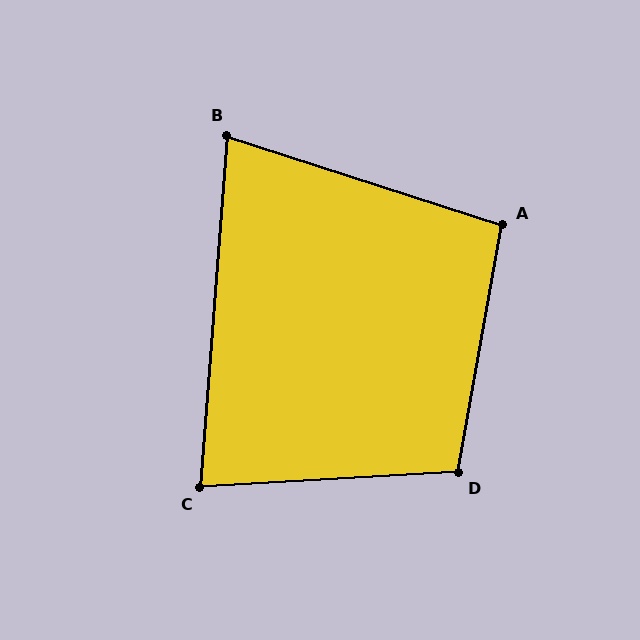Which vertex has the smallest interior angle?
B, at approximately 77 degrees.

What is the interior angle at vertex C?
Approximately 82 degrees (acute).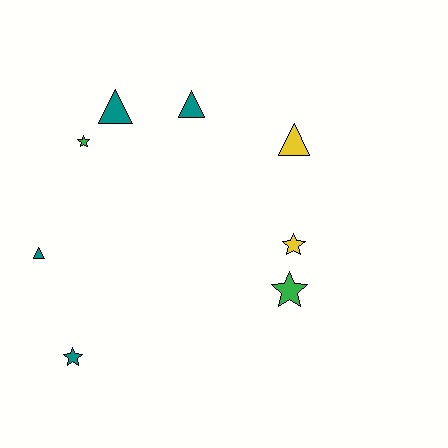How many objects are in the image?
There are 8 objects.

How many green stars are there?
There are 2 green stars.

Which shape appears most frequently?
Star, with 4 objects.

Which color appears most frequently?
Teal, with 4 objects.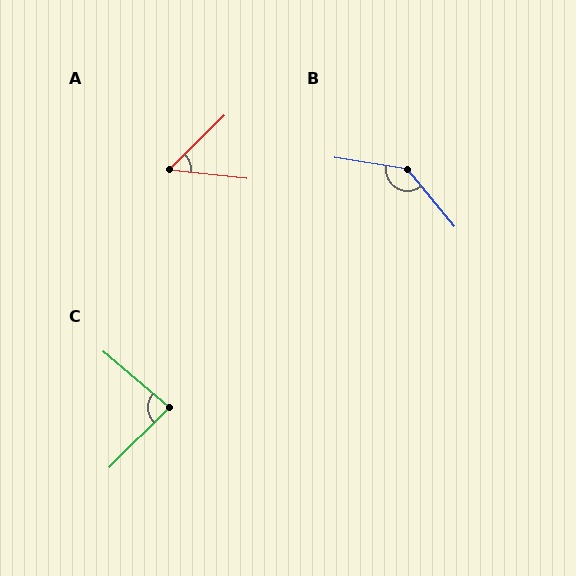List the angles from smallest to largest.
A (51°), C (85°), B (138°).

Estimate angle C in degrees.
Approximately 85 degrees.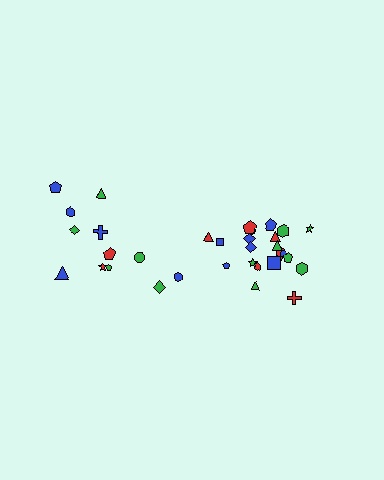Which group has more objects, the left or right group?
The right group.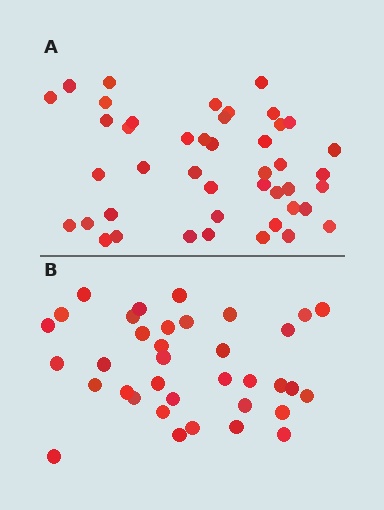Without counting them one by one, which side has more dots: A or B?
Region A (the top region) has more dots.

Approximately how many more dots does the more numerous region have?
Region A has roughly 8 or so more dots than region B.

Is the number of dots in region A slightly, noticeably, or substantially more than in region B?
Region A has only slightly more — the two regions are fairly close. The ratio is roughly 1.2 to 1.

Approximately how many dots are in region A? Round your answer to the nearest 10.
About 40 dots. (The exact count is 44, which rounds to 40.)